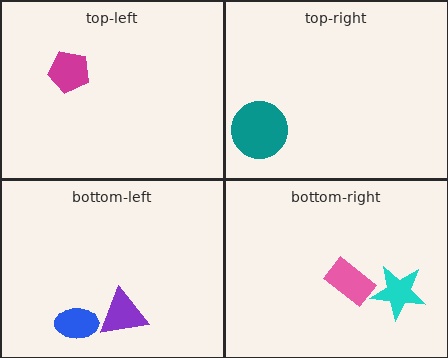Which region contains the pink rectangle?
The bottom-right region.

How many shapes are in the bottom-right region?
2.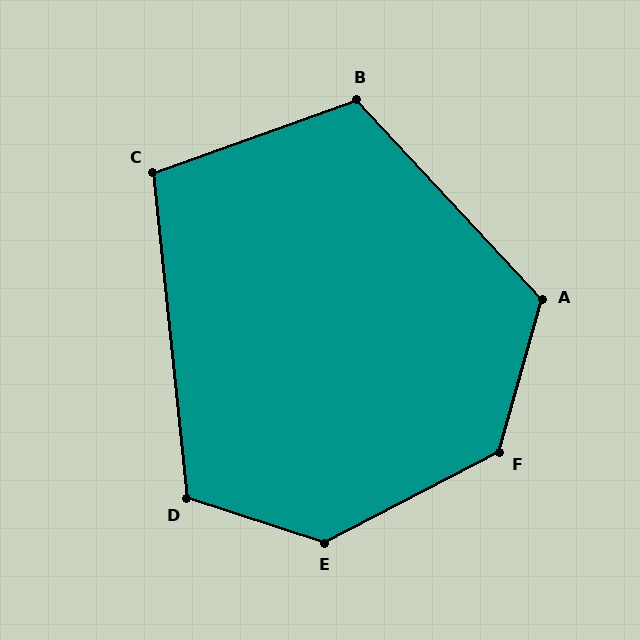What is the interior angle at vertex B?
Approximately 113 degrees (obtuse).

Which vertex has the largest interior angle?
E, at approximately 135 degrees.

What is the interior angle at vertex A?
Approximately 121 degrees (obtuse).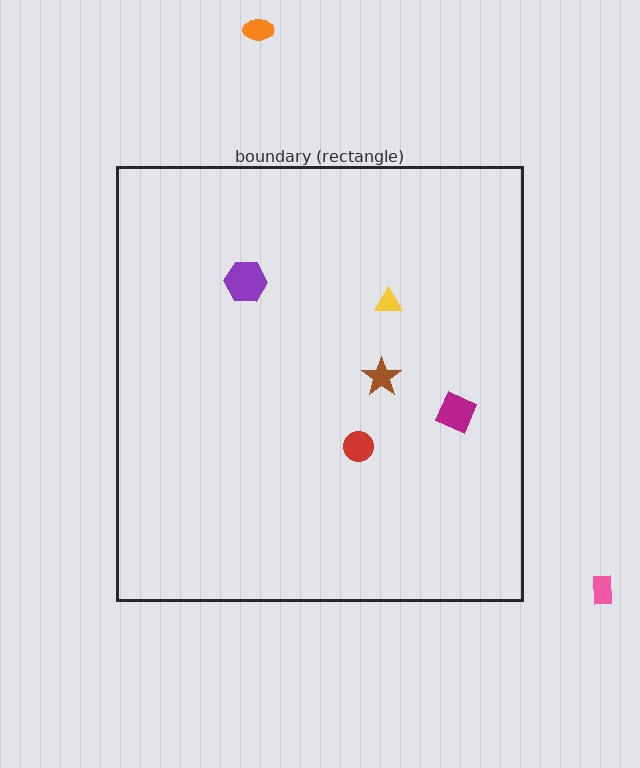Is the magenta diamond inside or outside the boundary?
Inside.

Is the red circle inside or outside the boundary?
Inside.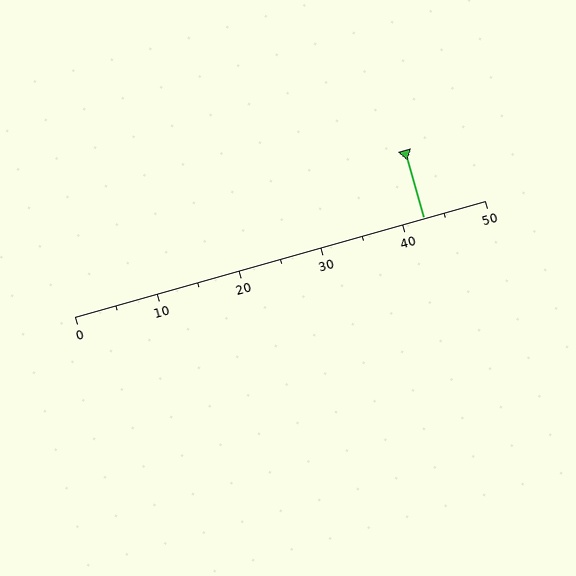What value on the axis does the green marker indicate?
The marker indicates approximately 42.5.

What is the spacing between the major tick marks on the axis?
The major ticks are spaced 10 apart.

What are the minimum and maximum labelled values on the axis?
The axis runs from 0 to 50.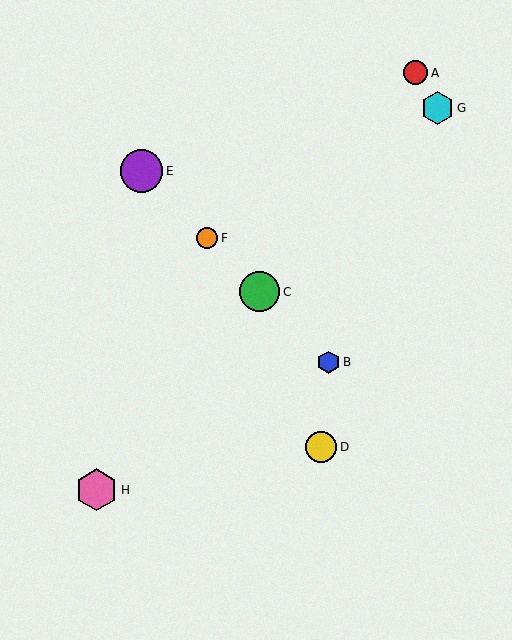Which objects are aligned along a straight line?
Objects B, C, E, F are aligned along a straight line.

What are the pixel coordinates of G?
Object G is at (438, 108).